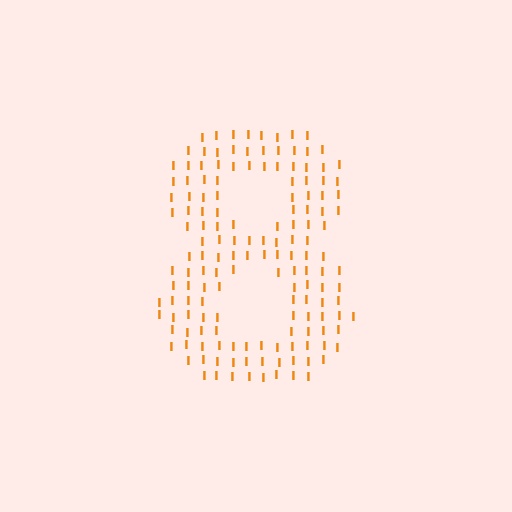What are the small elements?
The small elements are letter I's.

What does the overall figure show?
The overall figure shows the digit 8.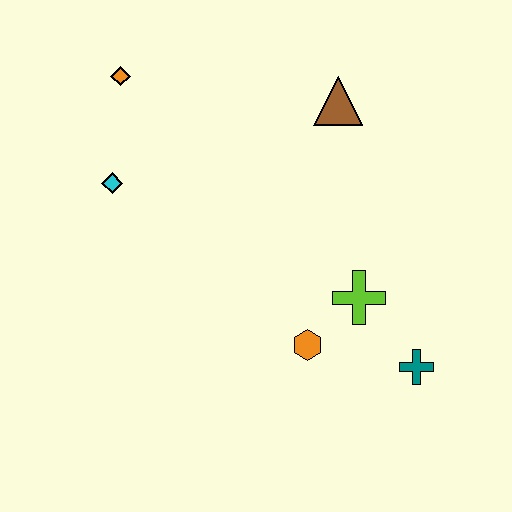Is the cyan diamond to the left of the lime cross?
Yes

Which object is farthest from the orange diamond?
The teal cross is farthest from the orange diamond.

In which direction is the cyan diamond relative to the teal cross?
The cyan diamond is to the left of the teal cross.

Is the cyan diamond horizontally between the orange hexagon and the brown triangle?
No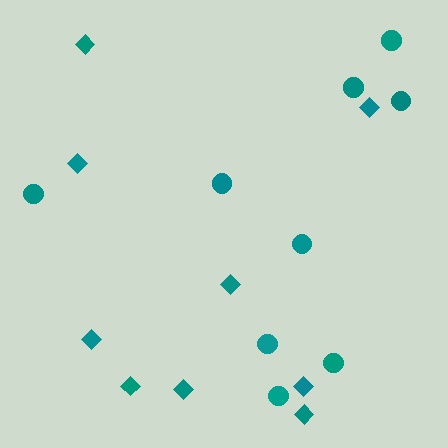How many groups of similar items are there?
There are 2 groups: one group of circles (9) and one group of diamonds (9).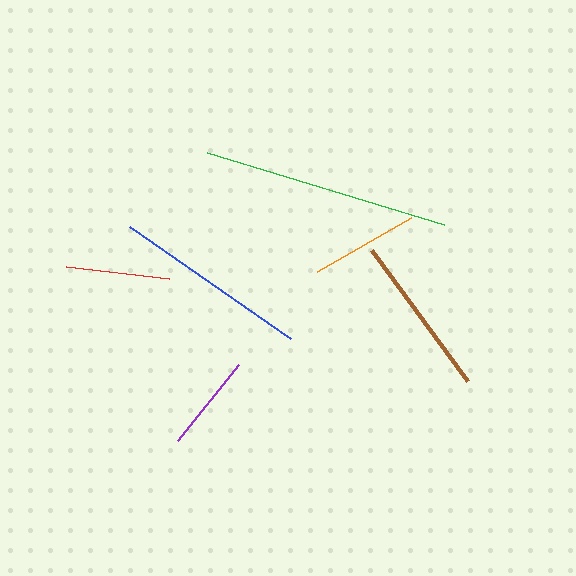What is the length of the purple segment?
The purple segment is approximately 97 pixels long.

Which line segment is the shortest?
The purple line is the shortest at approximately 97 pixels.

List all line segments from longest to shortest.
From longest to shortest: green, blue, brown, orange, red, purple.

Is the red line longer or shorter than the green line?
The green line is longer than the red line.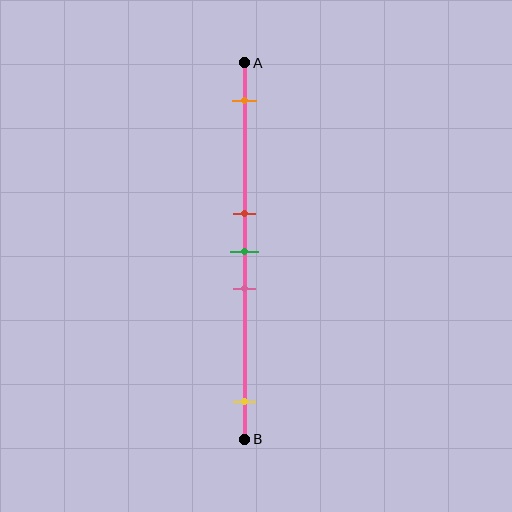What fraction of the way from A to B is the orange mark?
The orange mark is approximately 10% (0.1) of the way from A to B.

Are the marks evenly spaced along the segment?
No, the marks are not evenly spaced.